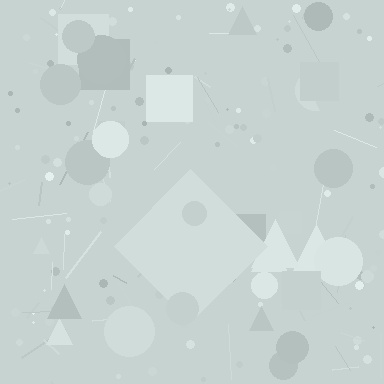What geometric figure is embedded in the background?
A diamond is embedded in the background.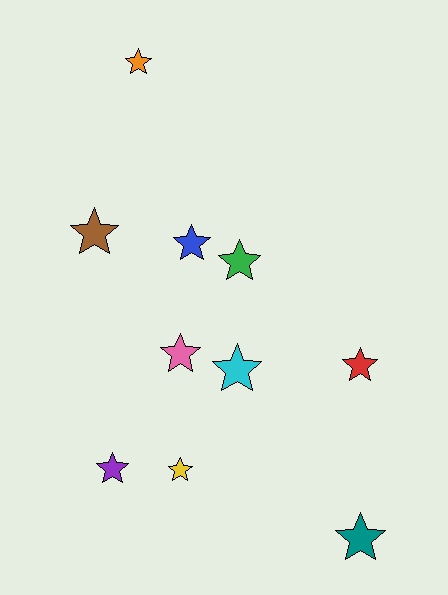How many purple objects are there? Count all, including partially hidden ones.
There is 1 purple object.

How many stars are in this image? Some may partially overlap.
There are 10 stars.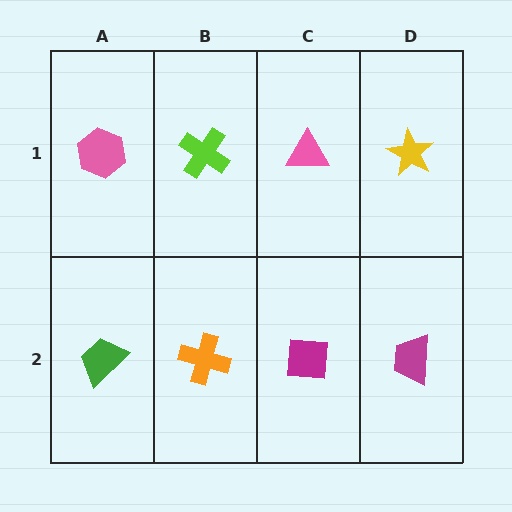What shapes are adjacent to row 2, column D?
A yellow star (row 1, column D), a magenta square (row 2, column C).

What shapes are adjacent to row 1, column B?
An orange cross (row 2, column B), a pink hexagon (row 1, column A), a pink triangle (row 1, column C).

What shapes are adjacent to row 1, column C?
A magenta square (row 2, column C), a lime cross (row 1, column B), a yellow star (row 1, column D).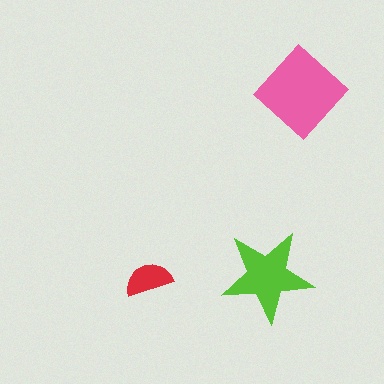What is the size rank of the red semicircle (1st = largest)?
3rd.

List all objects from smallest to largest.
The red semicircle, the lime star, the pink diamond.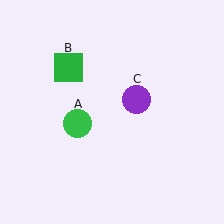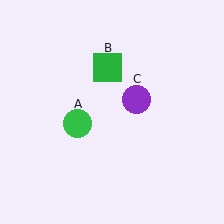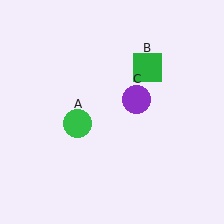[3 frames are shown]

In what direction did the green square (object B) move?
The green square (object B) moved right.